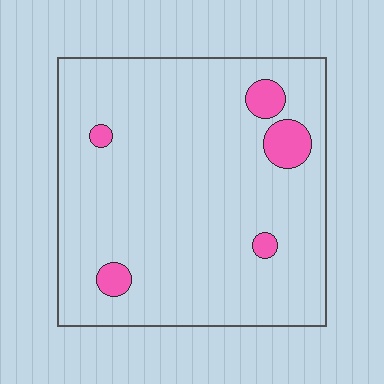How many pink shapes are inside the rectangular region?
5.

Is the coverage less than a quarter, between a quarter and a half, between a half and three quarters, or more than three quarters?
Less than a quarter.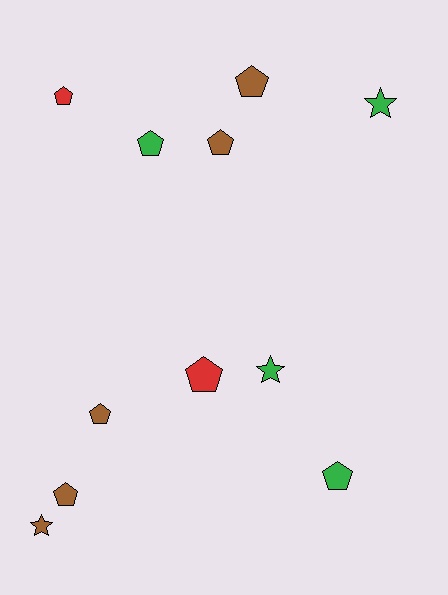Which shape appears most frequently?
Pentagon, with 8 objects.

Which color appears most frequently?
Brown, with 5 objects.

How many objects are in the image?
There are 11 objects.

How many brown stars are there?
There is 1 brown star.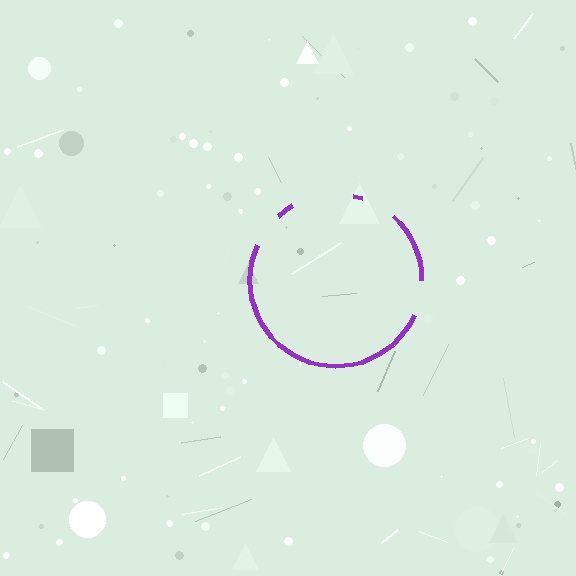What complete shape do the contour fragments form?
The contour fragments form a circle.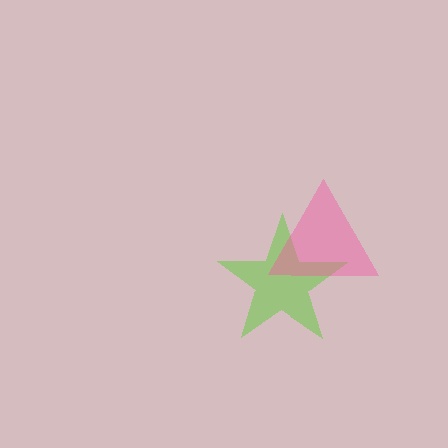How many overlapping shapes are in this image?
There are 2 overlapping shapes in the image.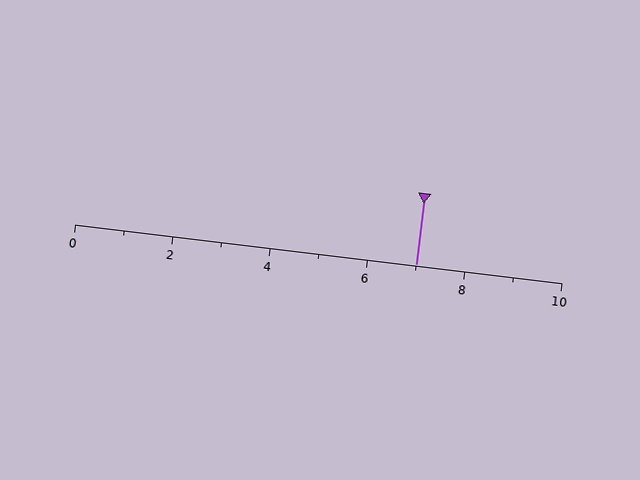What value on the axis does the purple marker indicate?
The marker indicates approximately 7.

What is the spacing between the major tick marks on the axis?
The major ticks are spaced 2 apart.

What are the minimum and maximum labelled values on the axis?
The axis runs from 0 to 10.